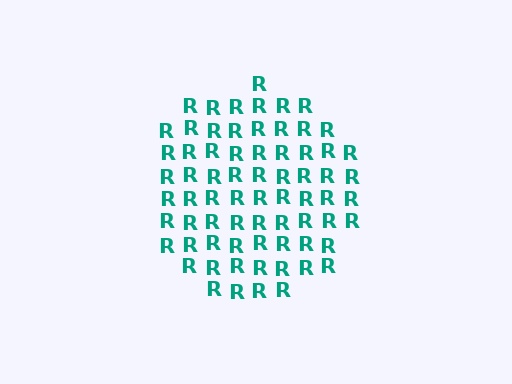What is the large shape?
The large shape is a circle.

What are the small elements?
The small elements are letter R's.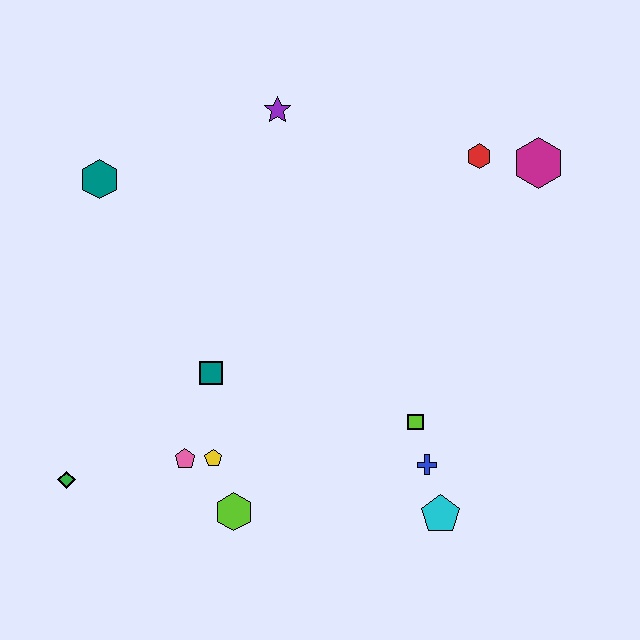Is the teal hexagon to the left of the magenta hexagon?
Yes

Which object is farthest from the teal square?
The magenta hexagon is farthest from the teal square.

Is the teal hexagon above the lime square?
Yes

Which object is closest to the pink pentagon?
The yellow pentagon is closest to the pink pentagon.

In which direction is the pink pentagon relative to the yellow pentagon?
The pink pentagon is to the left of the yellow pentagon.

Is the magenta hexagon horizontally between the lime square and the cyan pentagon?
No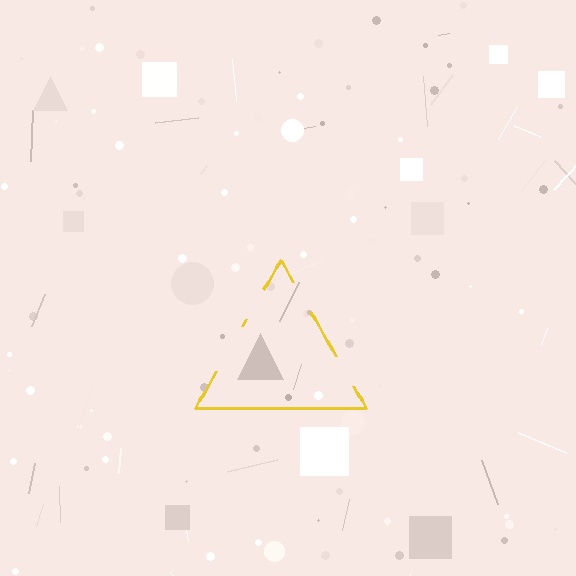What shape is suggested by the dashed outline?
The dashed outline suggests a triangle.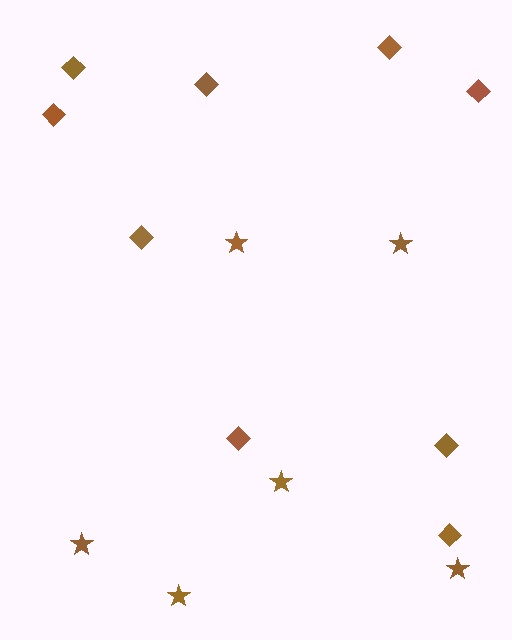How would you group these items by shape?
There are 2 groups: one group of stars (6) and one group of diamonds (9).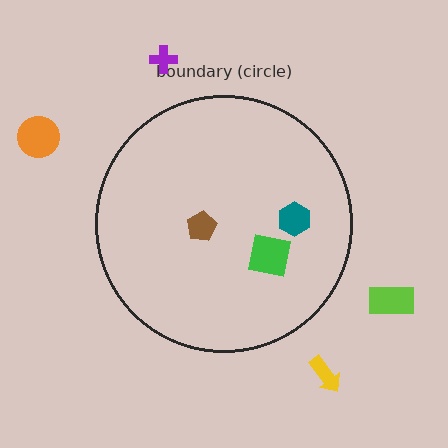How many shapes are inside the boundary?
3 inside, 4 outside.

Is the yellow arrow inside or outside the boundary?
Outside.